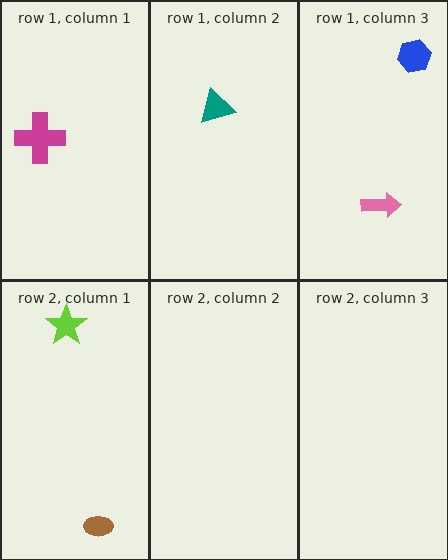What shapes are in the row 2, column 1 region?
The brown ellipse, the lime star.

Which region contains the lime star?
The row 2, column 1 region.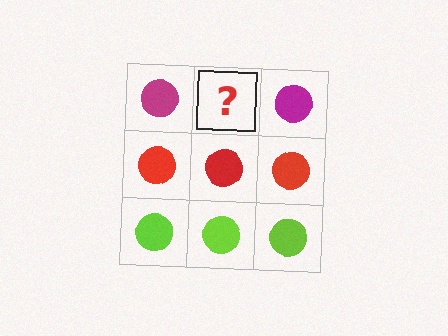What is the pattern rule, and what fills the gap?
The rule is that each row has a consistent color. The gap should be filled with a magenta circle.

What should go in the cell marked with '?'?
The missing cell should contain a magenta circle.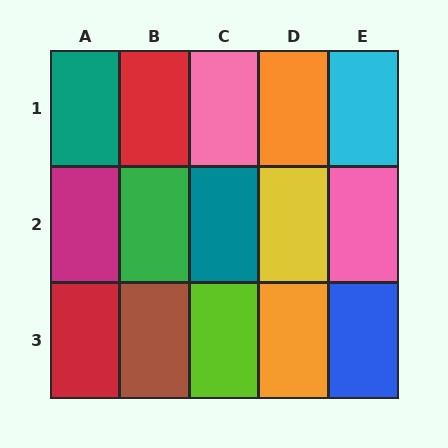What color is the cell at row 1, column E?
Cyan.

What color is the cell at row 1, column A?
Teal.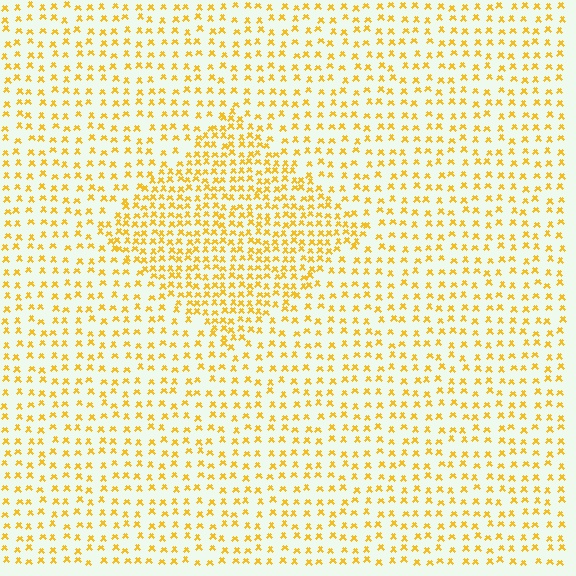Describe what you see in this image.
The image contains small yellow elements arranged at two different densities. A diamond-shaped region is visible where the elements are more densely packed than the surrounding area.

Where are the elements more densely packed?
The elements are more densely packed inside the diamond boundary.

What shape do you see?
I see a diamond.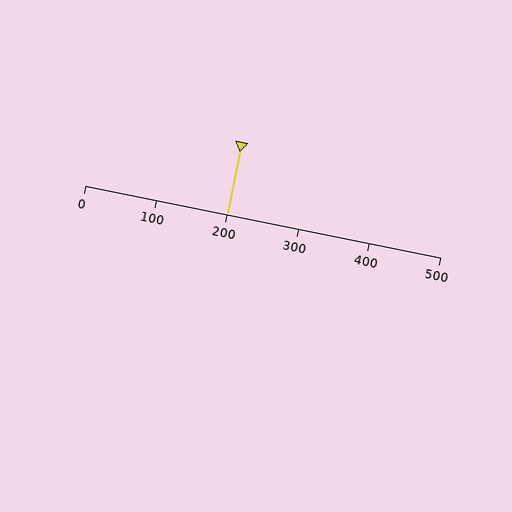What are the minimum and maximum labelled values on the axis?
The axis runs from 0 to 500.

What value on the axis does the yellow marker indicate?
The marker indicates approximately 200.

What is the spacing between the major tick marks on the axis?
The major ticks are spaced 100 apart.